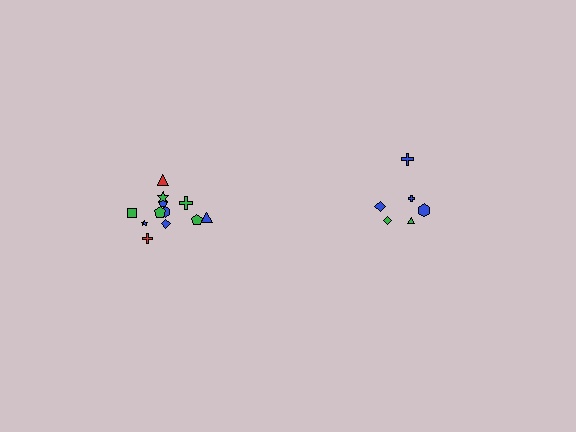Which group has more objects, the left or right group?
The left group.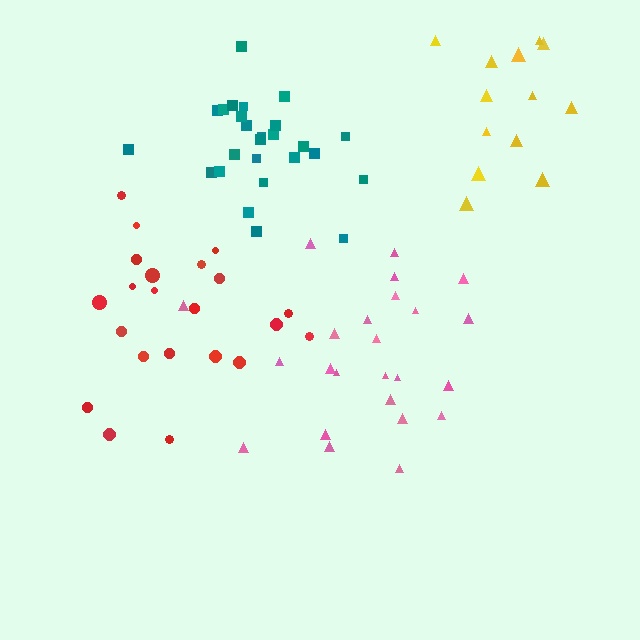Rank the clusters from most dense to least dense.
teal, yellow, red, pink.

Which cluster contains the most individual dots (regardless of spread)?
Teal (26).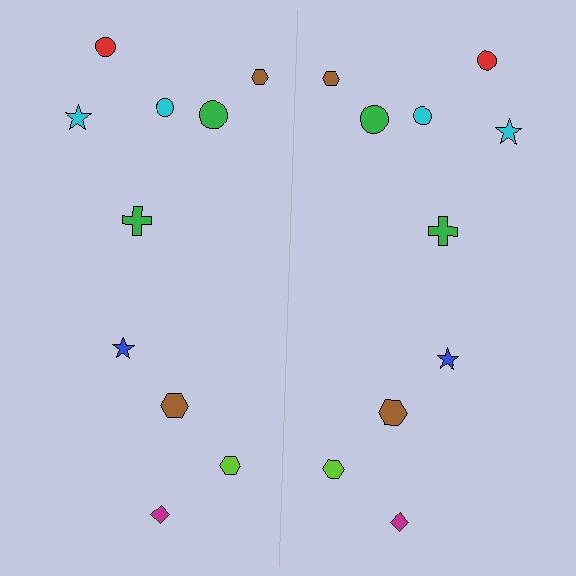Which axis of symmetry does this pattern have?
The pattern has a vertical axis of symmetry running through the center of the image.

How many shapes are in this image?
There are 20 shapes in this image.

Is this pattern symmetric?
Yes, this pattern has bilateral (reflection) symmetry.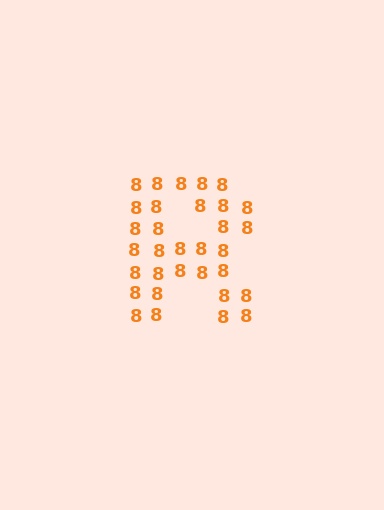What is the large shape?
The large shape is the letter R.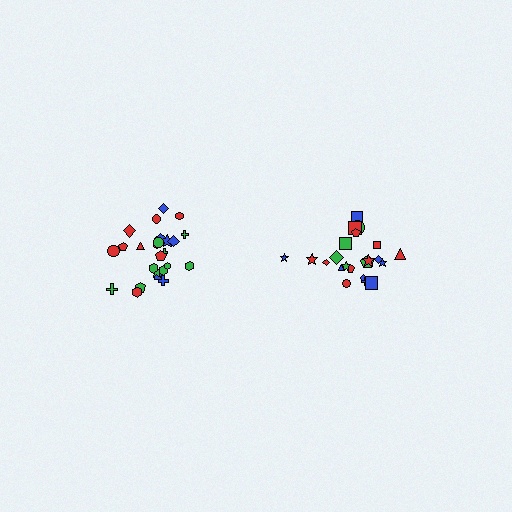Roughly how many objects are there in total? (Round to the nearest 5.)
Roughly 45 objects in total.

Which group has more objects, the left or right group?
The left group.